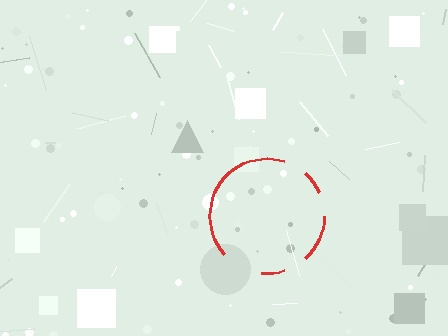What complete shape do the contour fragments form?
The contour fragments form a circle.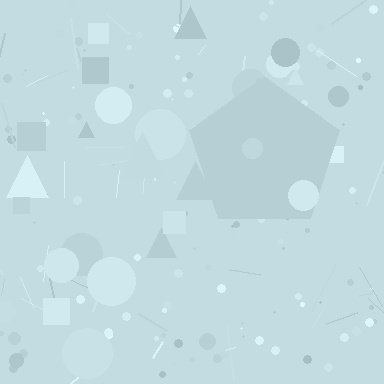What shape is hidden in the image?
A pentagon is hidden in the image.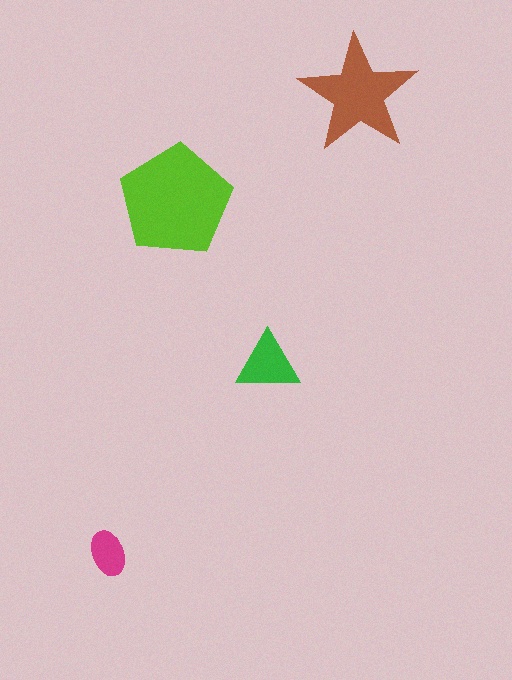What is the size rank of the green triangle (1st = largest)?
3rd.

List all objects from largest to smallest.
The lime pentagon, the brown star, the green triangle, the magenta ellipse.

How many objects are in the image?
There are 4 objects in the image.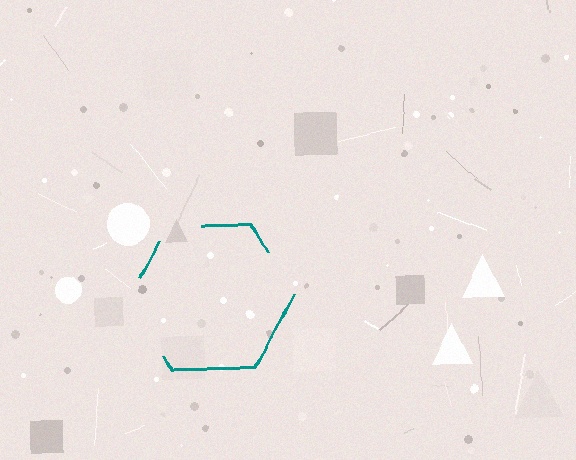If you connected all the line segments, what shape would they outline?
They would outline a hexagon.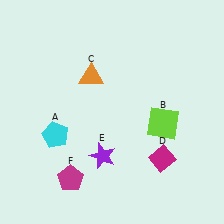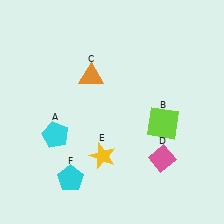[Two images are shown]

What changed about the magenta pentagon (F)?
In Image 1, F is magenta. In Image 2, it changed to cyan.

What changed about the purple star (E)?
In Image 1, E is purple. In Image 2, it changed to yellow.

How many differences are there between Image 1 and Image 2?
There are 3 differences between the two images.